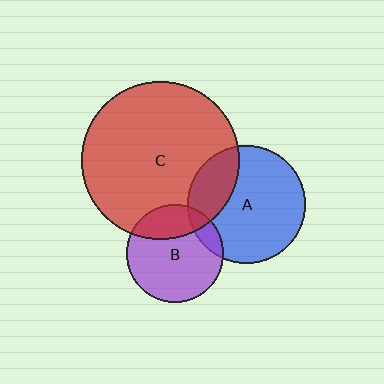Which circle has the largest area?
Circle C (red).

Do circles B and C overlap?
Yes.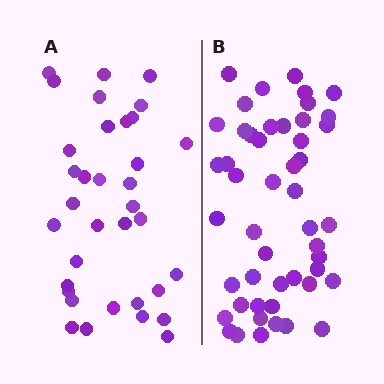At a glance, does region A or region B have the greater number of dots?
Region B (the right region) has more dots.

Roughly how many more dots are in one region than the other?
Region B has approximately 15 more dots than region A.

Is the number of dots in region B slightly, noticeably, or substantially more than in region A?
Region B has noticeably more, but not dramatically so. The ratio is roughly 1.4 to 1.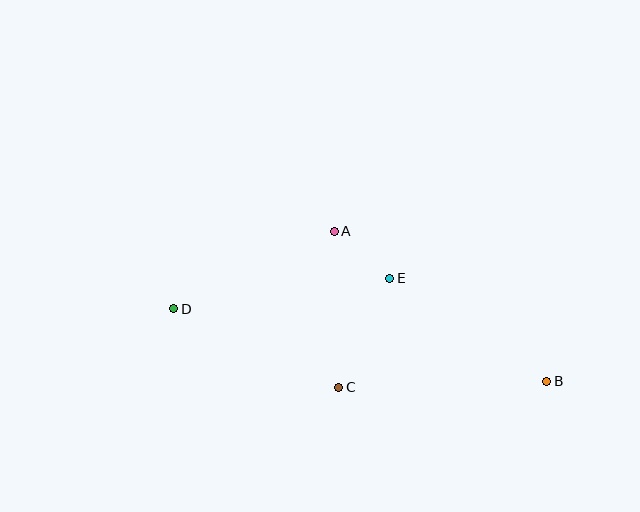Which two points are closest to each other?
Points A and E are closest to each other.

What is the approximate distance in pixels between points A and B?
The distance between A and B is approximately 260 pixels.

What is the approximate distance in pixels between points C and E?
The distance between C and E is approximately 120 pixels.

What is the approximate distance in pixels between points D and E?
The distance between D and E is approximately 218 pixels.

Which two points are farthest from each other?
Points B and D are farthest from each other.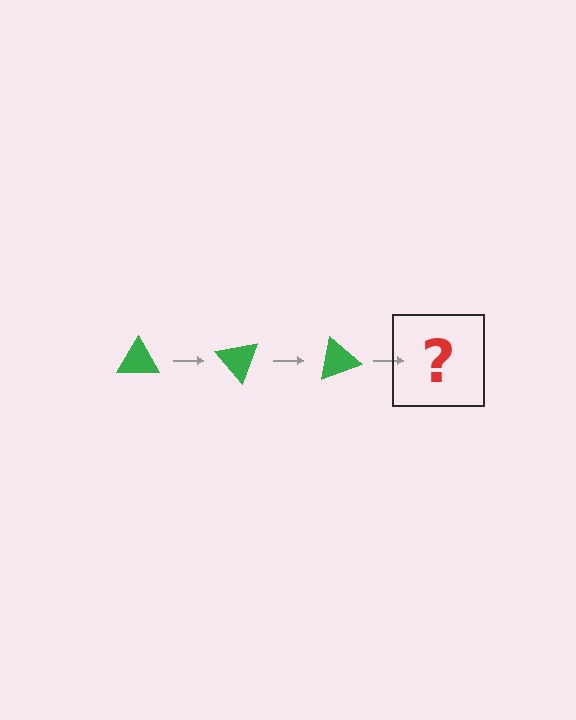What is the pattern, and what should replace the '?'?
The pattern is that the triangle rotates 50 degrees each step. The '?' should be a green triangle rotated 150 degrees.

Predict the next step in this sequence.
The next step is a green triangle rotated 150 degrees.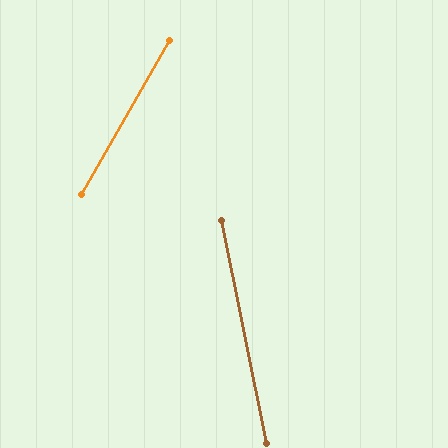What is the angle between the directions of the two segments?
Approximately 41 degrees.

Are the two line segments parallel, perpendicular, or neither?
Neither parallel nor perpendicular — they differ by about 41°.